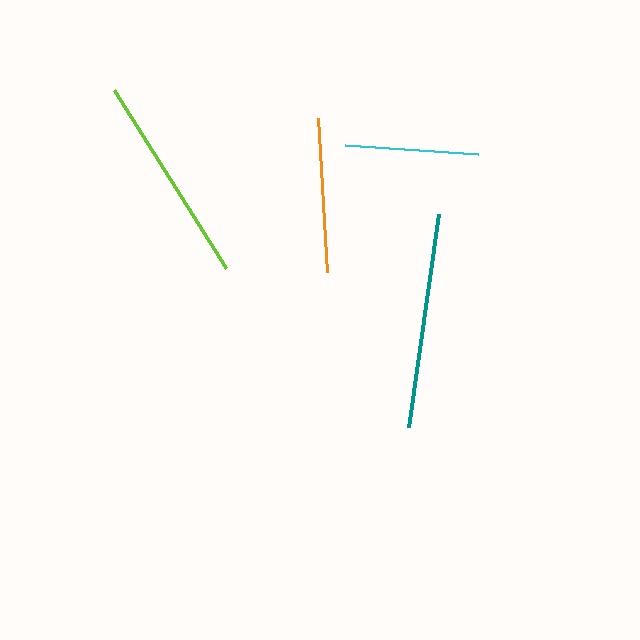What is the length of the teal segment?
The teal segment is approximately 215 pixels long.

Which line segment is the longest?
The teal line is the longest at approximately 215 pixels.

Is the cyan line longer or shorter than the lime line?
The lime line is longer than the cyan line.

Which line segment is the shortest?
The cyan line is the shortest at approximately 133 pixels.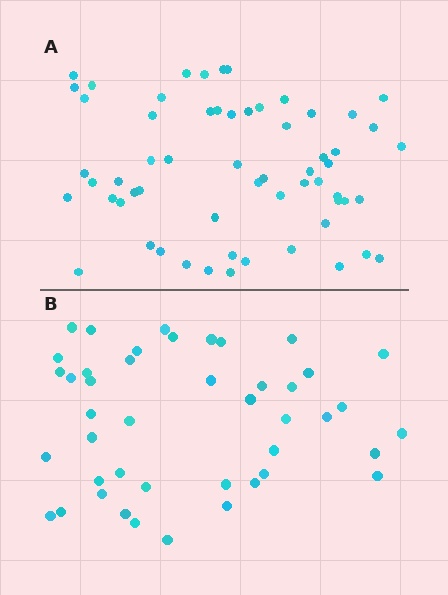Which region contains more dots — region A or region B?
Region A (the top region) has more dots.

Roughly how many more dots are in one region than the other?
Region A has approximately 15 more dots than region B.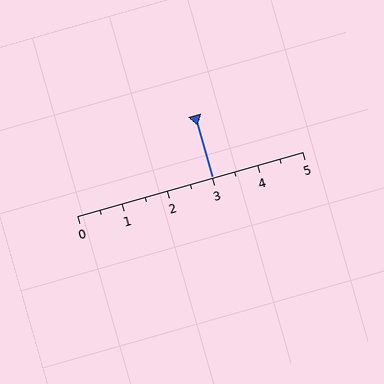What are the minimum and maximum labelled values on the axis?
The axis runs from 0 to 5.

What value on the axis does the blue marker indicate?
The marker indicates approximately 3.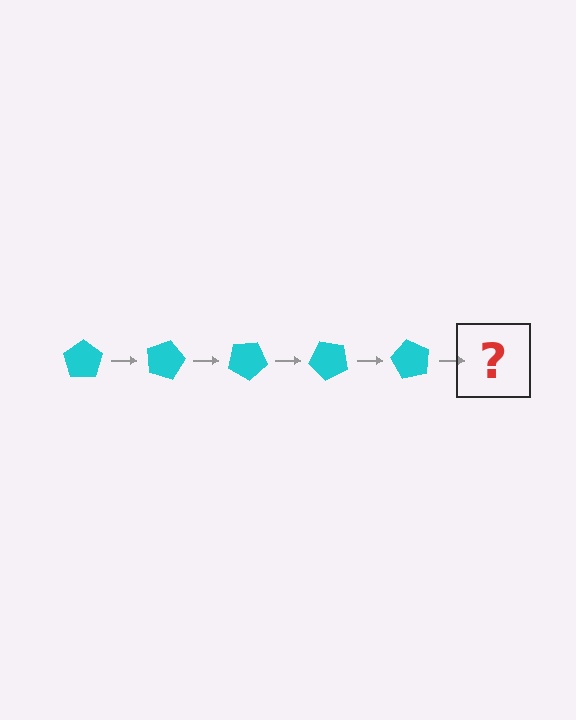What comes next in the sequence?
The next element should be a cyan pentagon rotated 75 degrees.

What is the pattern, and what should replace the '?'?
The pattern is that the pentagon rotates 15 degrees each step. The '?' should be a cyan pentagon rotated 75 degrees.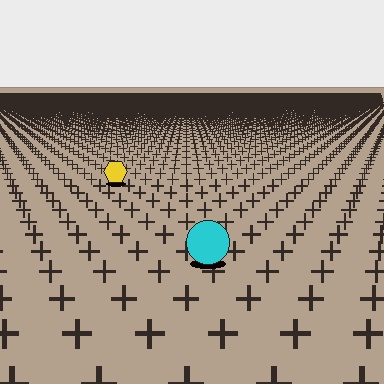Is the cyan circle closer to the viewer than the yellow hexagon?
Yes. The cyan circle is closer — you can tell from the texture gradient: the ground texture is coarser near it.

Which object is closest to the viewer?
The cyan circle is closest. The texture marks near it are larger and more spread out.